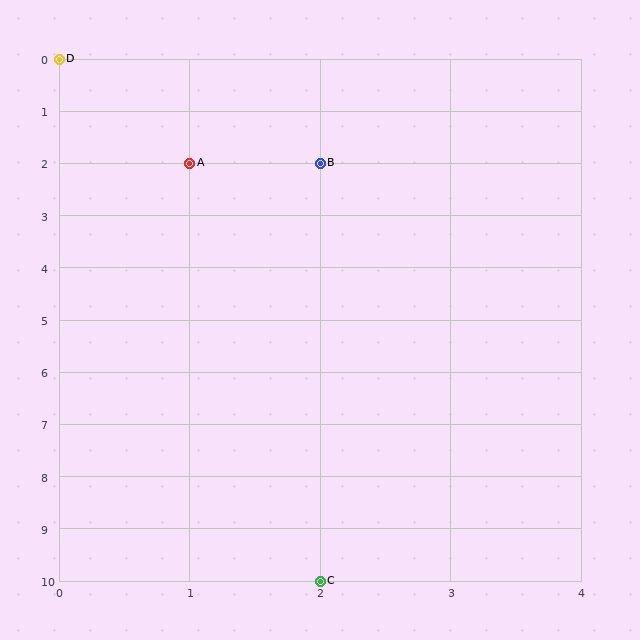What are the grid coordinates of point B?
Point B is at grid coordinates (2, 2).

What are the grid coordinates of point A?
Point A is at grid coordinates (1, 2).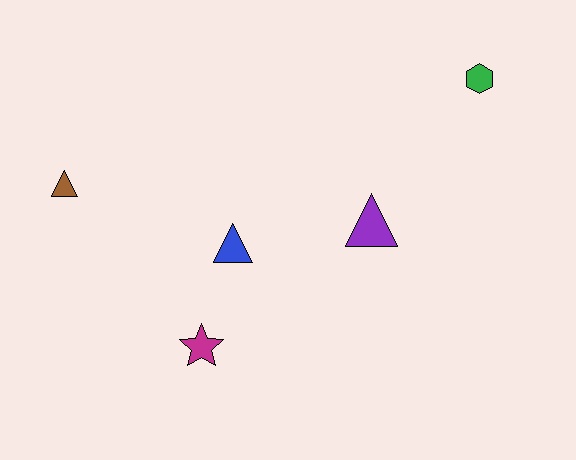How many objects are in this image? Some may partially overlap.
There are 5 objects.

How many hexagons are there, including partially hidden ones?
There is 1 hexagon.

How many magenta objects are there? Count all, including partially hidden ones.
There is 1 magenta object.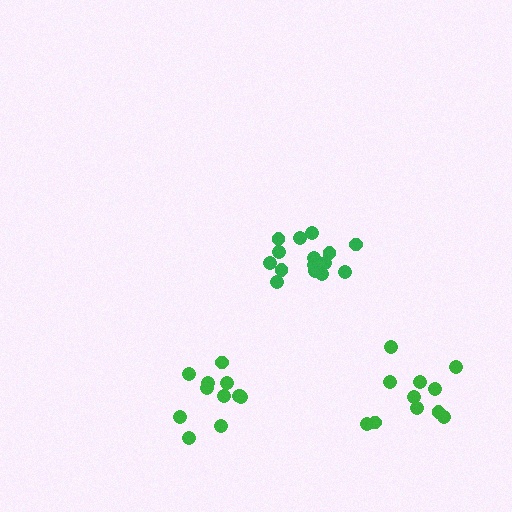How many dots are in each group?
Group 1: 15 dots, Group 2: 11 dots, Group 3: 12 dots (38 total).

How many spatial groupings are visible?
There are 3 spatial groupings.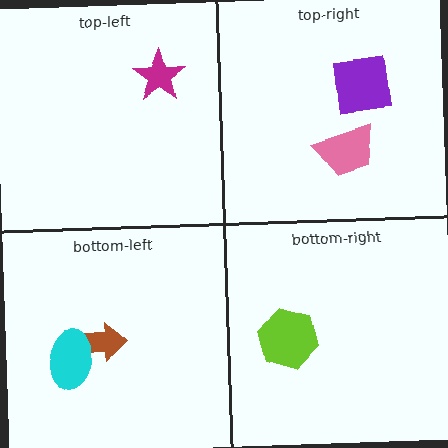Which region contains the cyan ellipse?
The bottom-left region.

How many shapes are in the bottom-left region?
2.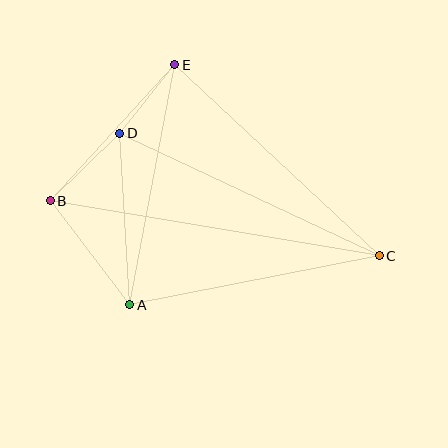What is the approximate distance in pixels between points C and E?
The distance between C and E is approximately 280 pixels.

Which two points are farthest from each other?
Points B and C are farthest from each other.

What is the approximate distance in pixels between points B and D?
The distance between B and D is approximately 97 pixels.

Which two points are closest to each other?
Points D and E are closest to each other.